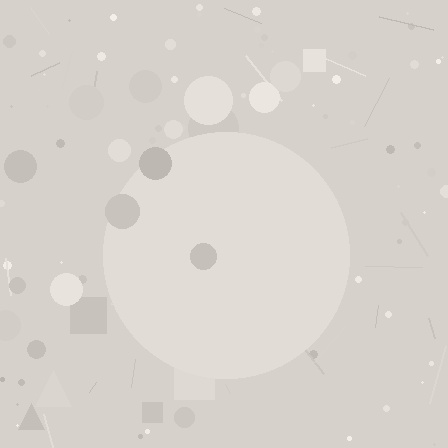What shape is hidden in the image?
A circle is hidden in the image.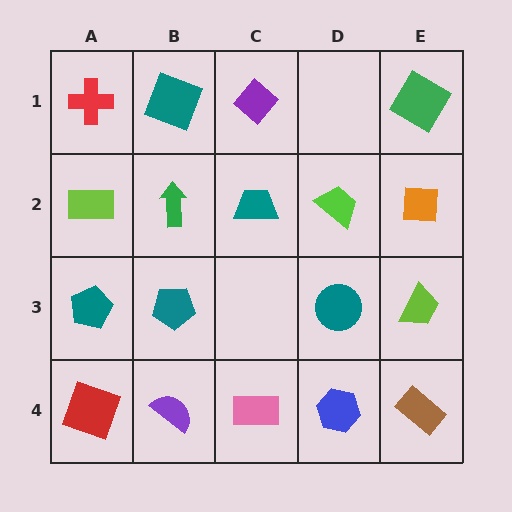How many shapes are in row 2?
5 shapes.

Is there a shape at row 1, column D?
No, that cell is empty.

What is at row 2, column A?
A lime rectangle.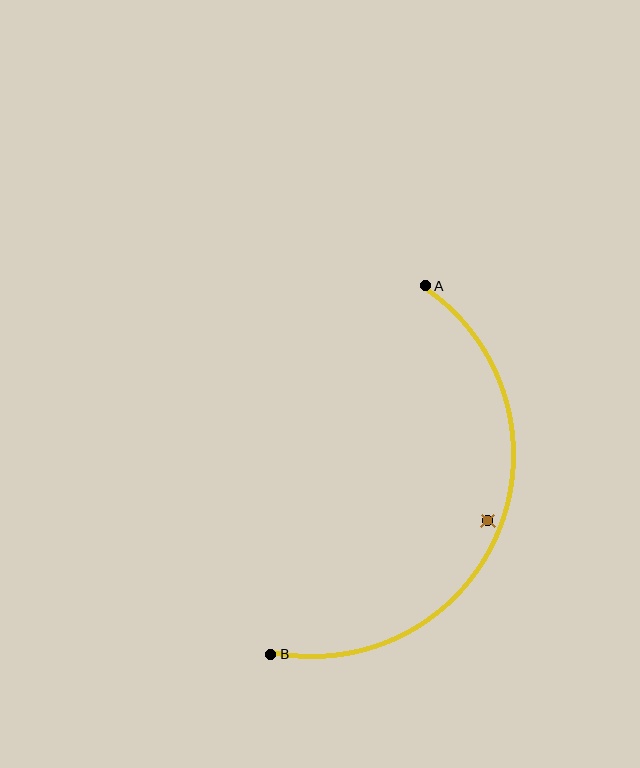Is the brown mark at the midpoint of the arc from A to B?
No — the brown mark does not lie on the arc at all. It sits slightly inside the curve.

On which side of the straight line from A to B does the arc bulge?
The arc bulges to the right of the straight line connecting A and B.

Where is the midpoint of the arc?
The arc midpoint is the point on the curve farthest from the straight line joining A and B. It sits to the right of that line.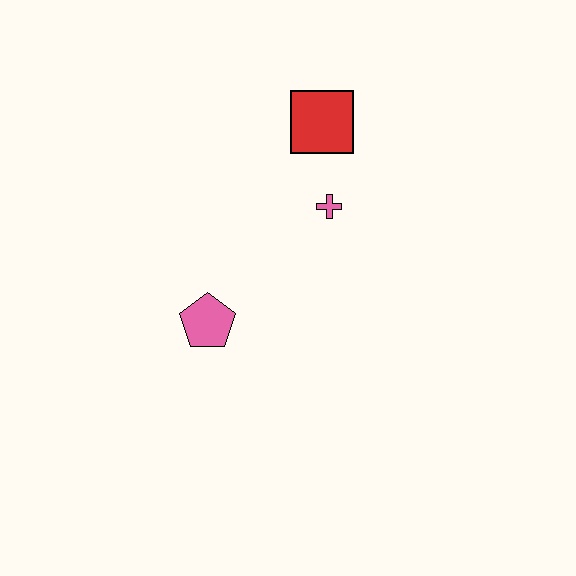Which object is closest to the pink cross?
The red square is closest to the pink cross.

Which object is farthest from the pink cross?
The pink pentagon is farthest from the pink cross.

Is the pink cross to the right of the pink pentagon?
Yes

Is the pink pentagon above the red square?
No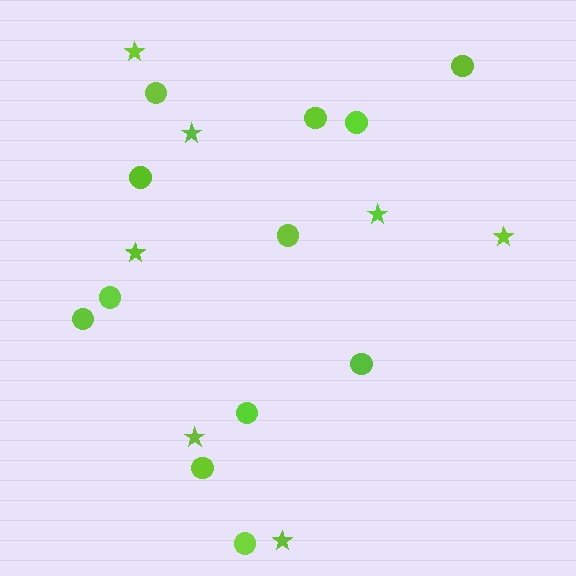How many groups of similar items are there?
There are 2 groups: one group of circles (12) and one group of stars (7).